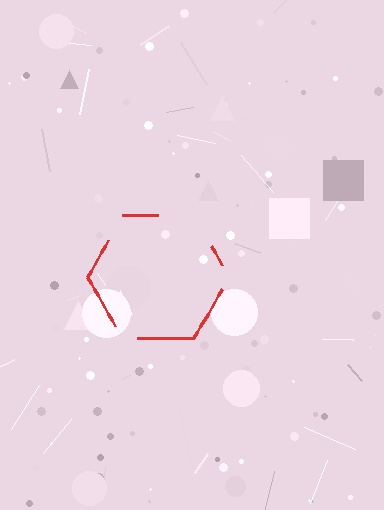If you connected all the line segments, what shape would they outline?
They would outline a hexagon.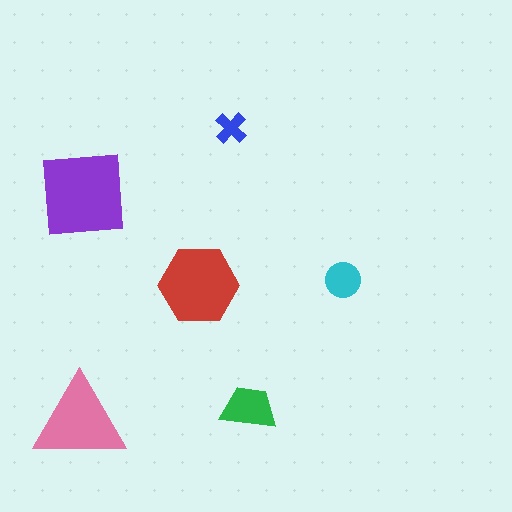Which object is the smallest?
The blue cross.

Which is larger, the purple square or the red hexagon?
The purple square.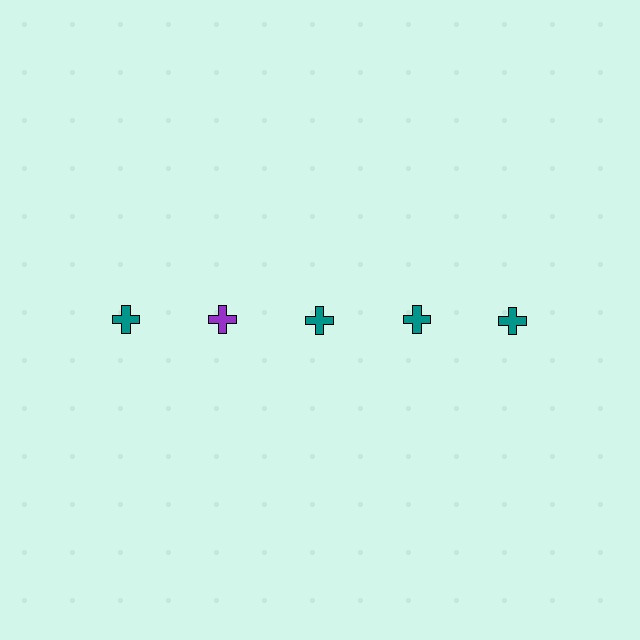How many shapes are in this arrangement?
There are 5 shapes arranged in a grid pattern.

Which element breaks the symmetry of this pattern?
The purple cross in the top row, second from left column breaks the symmetry. All other shapes are teal crosses.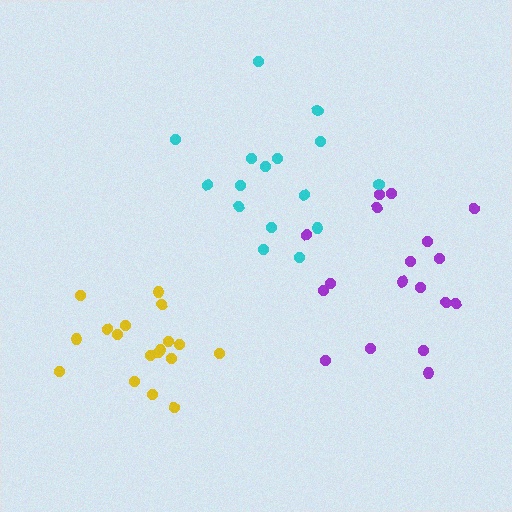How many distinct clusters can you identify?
There are 3 distinct clusters.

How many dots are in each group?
Group 1: 18 dots, Group 2: 18 dots, Group 3: 16 dots (52 total).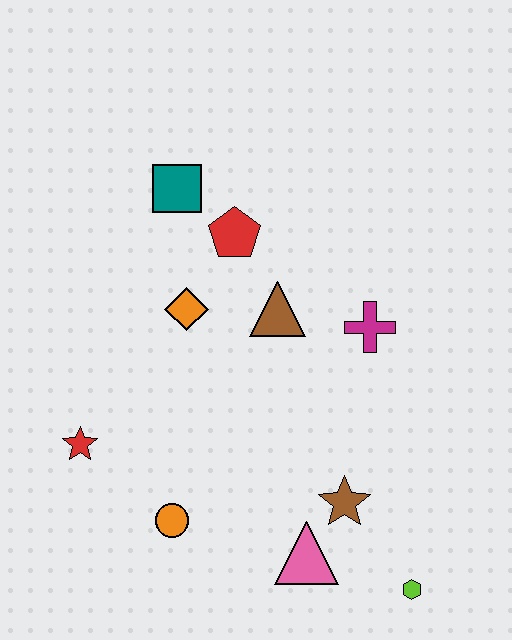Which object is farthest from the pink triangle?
The teal square is farthest from the pink triangle.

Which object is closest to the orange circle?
The red star is closest to the orange circle.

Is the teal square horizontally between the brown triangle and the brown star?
No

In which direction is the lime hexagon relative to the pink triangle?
The lime hexagon is to the right of the pink triangle.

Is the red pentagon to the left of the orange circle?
No